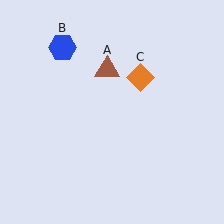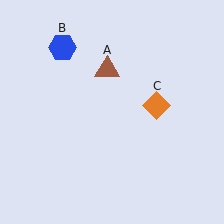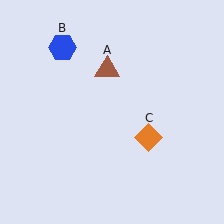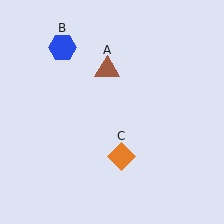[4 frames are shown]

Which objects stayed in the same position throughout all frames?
Brown triangle (object A) and blue hexagon (object B) remained stationary.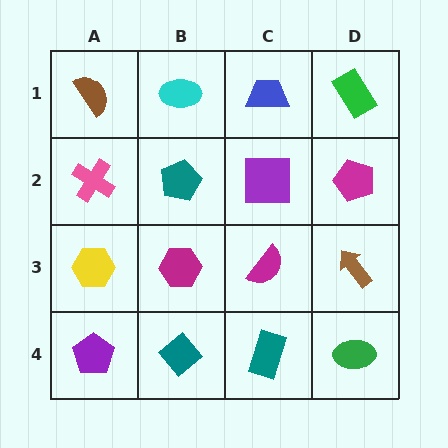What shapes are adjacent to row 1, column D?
A magenta pentagon (row 2, column D), a blue trapezoid (row 1, column C).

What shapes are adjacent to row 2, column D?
A green rectangle (row 1, column D), a brown arrow (row 3, column D), a purple square (row 2, column C).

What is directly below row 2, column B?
A magenta hexagon.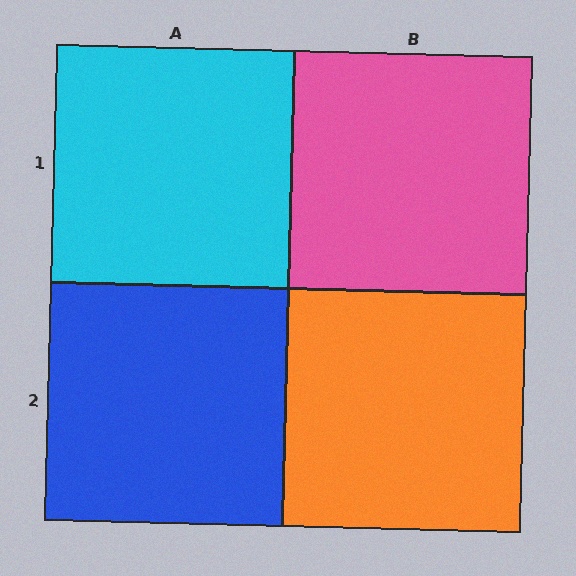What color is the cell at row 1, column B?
Pink.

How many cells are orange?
1 cell is orange.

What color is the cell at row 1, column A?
Cyan.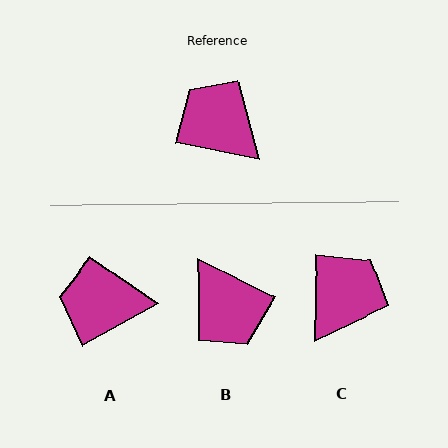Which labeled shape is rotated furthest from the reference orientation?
B, about 165 degrees away.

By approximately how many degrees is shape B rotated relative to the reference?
Approximately 165 degrees counter-clockwise.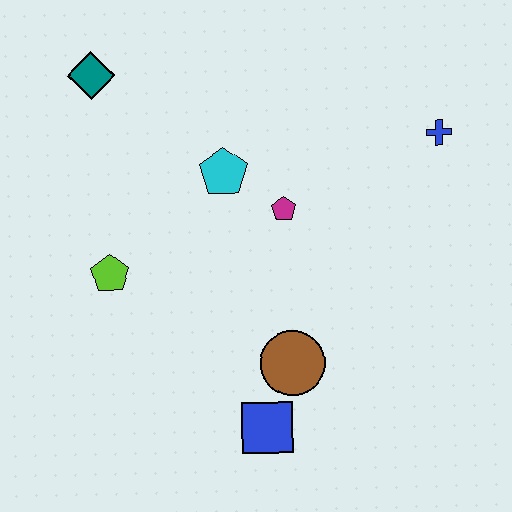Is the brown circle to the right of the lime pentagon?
Yes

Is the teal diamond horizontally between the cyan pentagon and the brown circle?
No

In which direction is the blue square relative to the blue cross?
The blue square is below the blue cross.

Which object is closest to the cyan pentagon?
The magenta pentagon is closest to the cyan pentagon.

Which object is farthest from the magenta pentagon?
The teal diamond is farthest from the magenta pentagon.